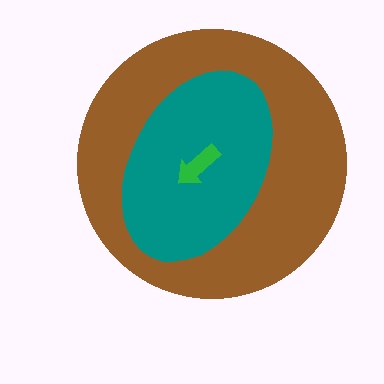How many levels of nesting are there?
3.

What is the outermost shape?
The brown circle.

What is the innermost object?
The green arrow.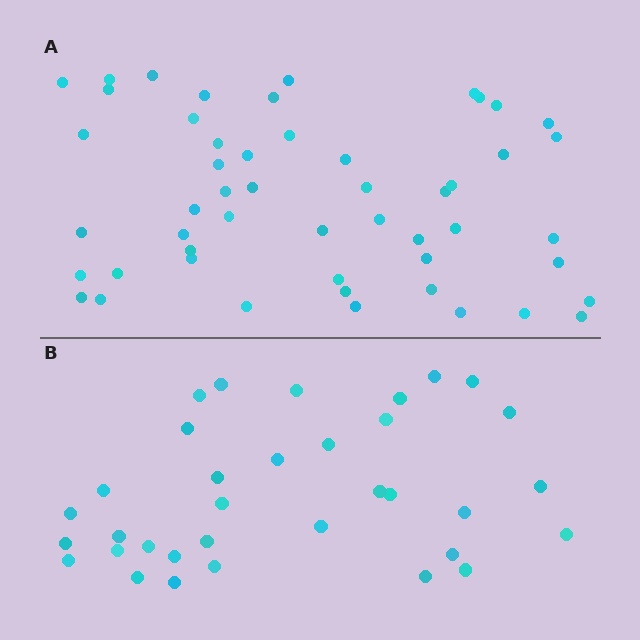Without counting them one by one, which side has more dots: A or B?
Region A (the top region) has more dots.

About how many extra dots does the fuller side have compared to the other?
Region A has approximately 15 more dots than region B.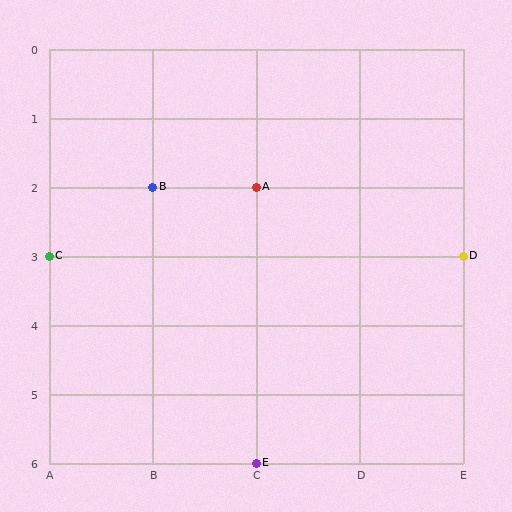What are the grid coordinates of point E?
Point E is at grid coordinates (C, 6).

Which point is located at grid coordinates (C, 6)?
Point E is at (C, 6).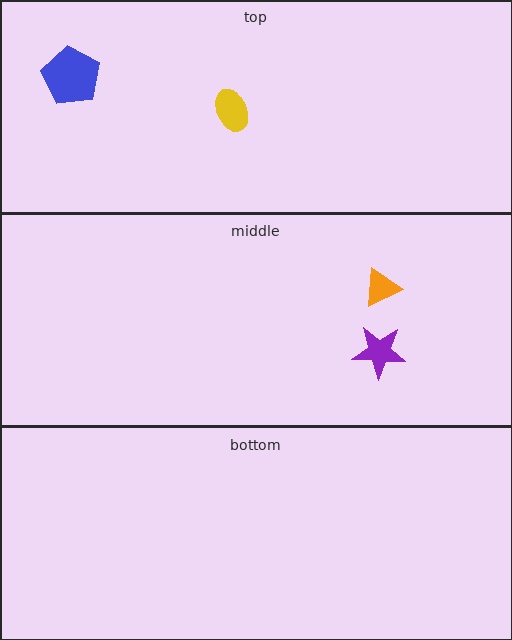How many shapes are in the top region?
2.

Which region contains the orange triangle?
The middle region.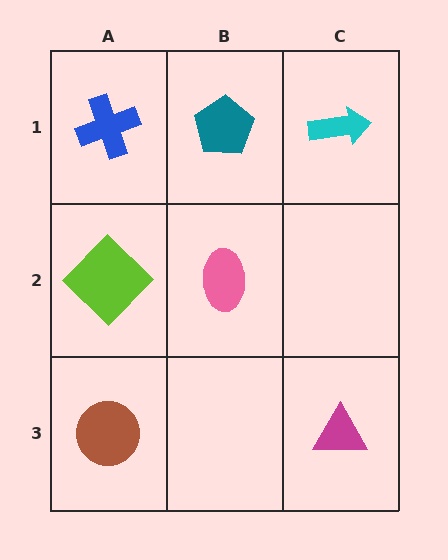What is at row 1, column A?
A blue cross.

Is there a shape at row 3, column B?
No, that cell is empty.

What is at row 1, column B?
A teal pentagon.